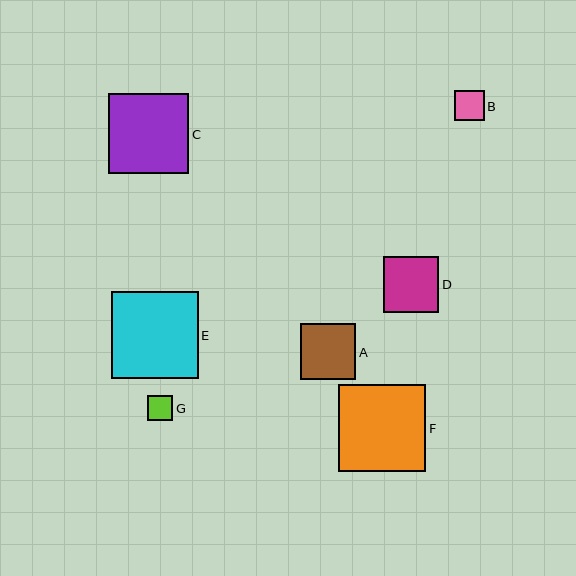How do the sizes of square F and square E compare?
Square F and square E are approximately the same size.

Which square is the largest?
Square F is the largest with a size of approximately 87 pixels.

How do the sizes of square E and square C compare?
Square E and square C are approximately the same size.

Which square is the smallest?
Square G is the smallest with a size of approximately 25 pixels.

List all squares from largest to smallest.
From largest to smallest: F, E, C, D, A, B, G.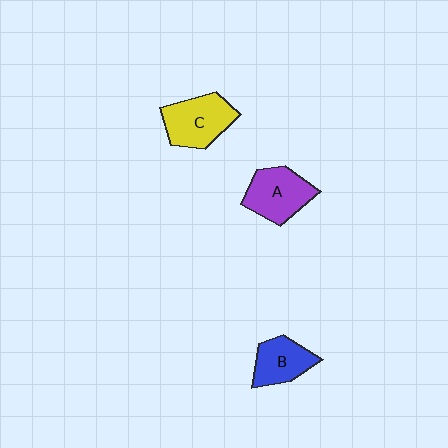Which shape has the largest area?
Shape C (yellow).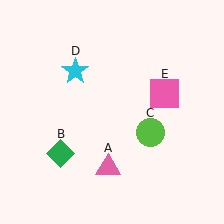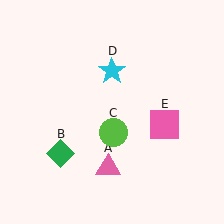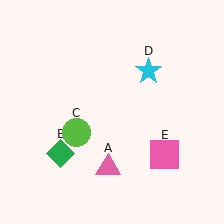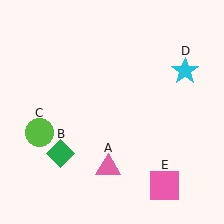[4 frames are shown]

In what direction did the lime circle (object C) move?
The lime circle (object C) moved left.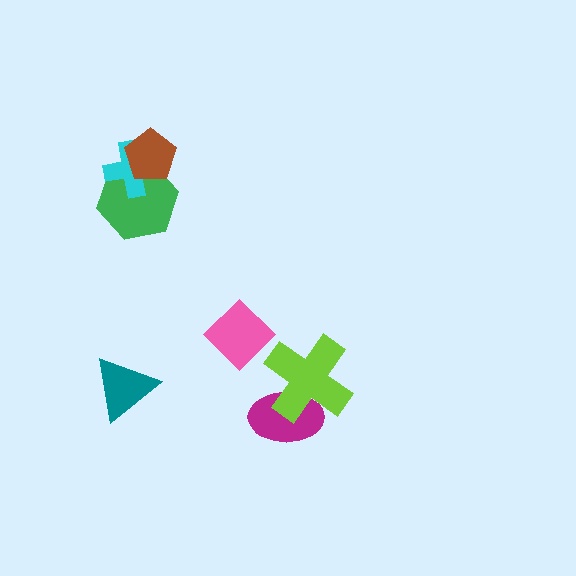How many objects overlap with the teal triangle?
0 objects overlap with the teal triangle.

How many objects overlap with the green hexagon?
2 objects overlap with the green hexagon.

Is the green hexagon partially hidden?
Yes, it is partially covered by another shape.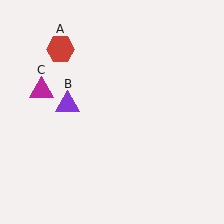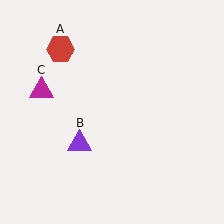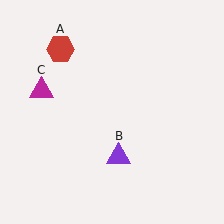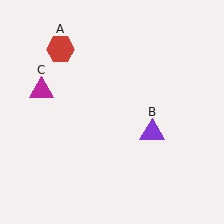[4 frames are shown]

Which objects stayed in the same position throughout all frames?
Red hexagon (object A) and magenta triangle (object C) remained stationary.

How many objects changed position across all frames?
1 object changed position: purple triangle (object B).